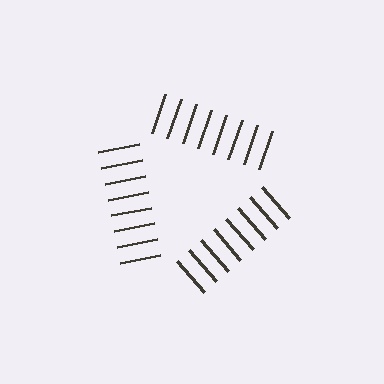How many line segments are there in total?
24 — 8 along each of the 3 edges.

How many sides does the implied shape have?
3 sides — the line-ends trace a triangle.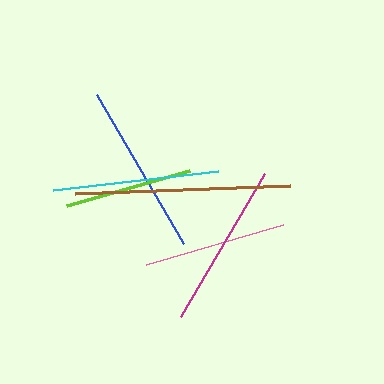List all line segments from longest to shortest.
From longest to shortest: brown, blue, magenta, cyan, pink, lime.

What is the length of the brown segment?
The brown segment is approximately 215 pixels long.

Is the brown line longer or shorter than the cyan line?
The brown line is longer than the cyan line.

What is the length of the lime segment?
The lime segment is approximately 128 pixels long.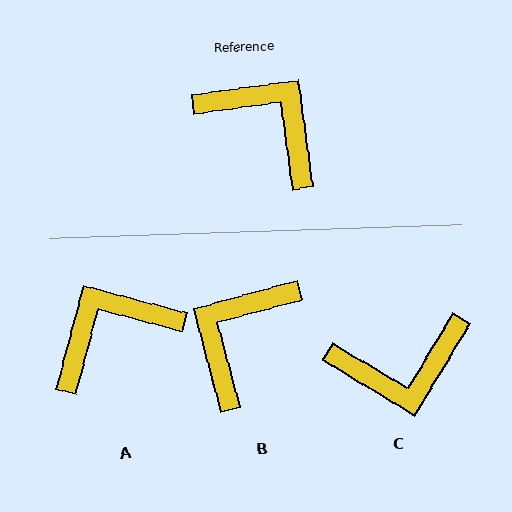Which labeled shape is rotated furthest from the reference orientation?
C, about 129 degrees away.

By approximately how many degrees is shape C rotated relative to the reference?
Approximately 129 degrees clockwise.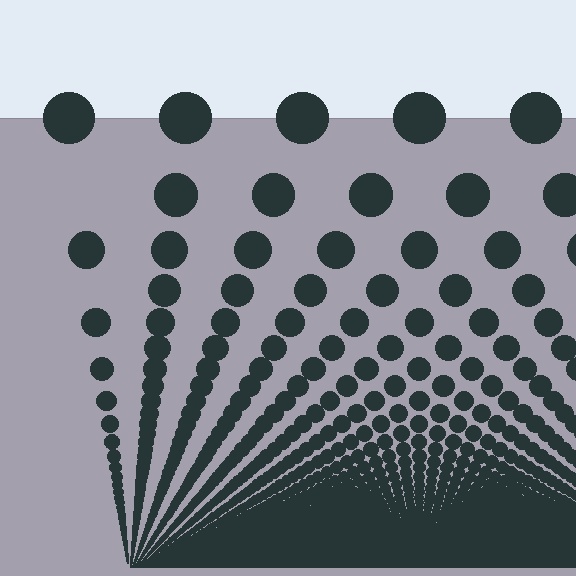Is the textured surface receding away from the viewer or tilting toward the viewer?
The surface appears to tilt toward the viewer. Texture elements get larger and sparser toward the top.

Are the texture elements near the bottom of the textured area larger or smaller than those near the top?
Smaller. The gradient is inverted — elements near the bottom are smaller and denser.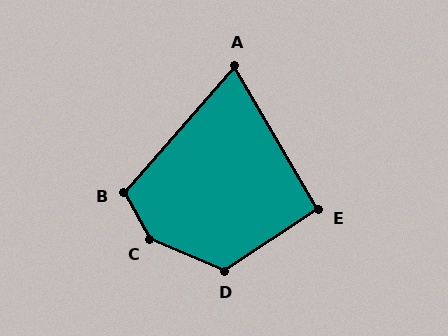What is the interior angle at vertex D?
Approximately 124 degrees (obtuse).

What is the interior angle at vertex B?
Approximately 110 degrees (obtuse).